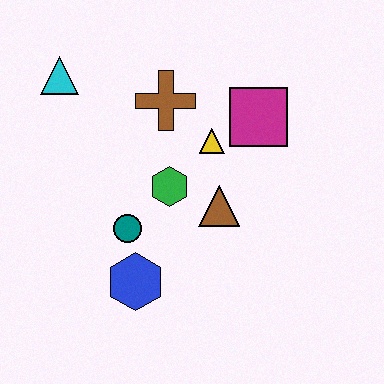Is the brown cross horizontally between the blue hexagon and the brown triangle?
Yes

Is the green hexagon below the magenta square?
Yes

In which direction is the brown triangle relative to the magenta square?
The brown triangle is below the magenta square.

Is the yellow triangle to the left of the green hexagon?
No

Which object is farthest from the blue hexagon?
The cyan triangle is farthest from the blue hexagon.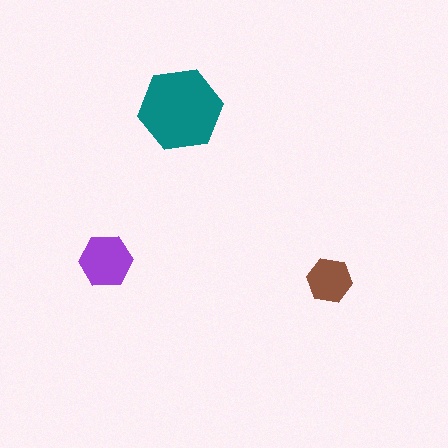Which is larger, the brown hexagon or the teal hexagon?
The teal one.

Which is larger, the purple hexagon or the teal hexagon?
The teal one.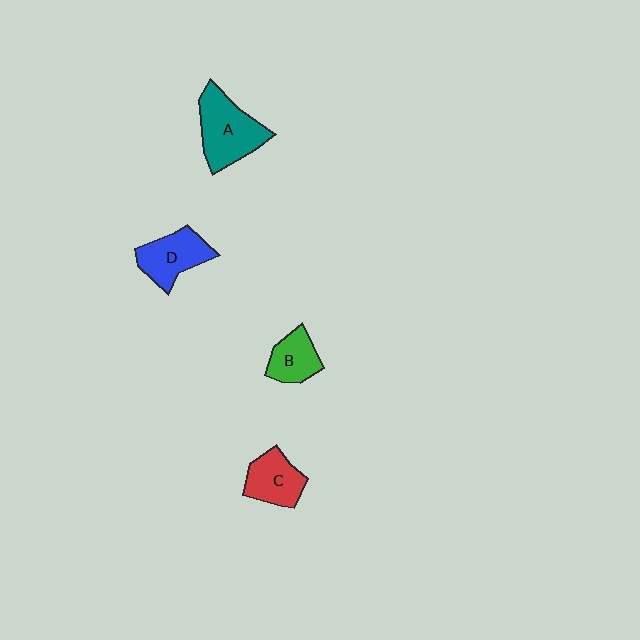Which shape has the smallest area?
Shape B (green).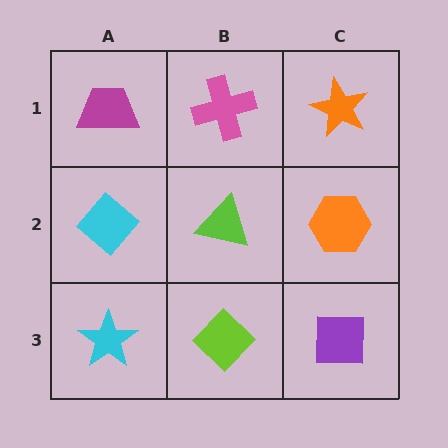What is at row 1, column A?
A magenta trapezoid.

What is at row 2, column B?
A lime triangle.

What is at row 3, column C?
A purple square.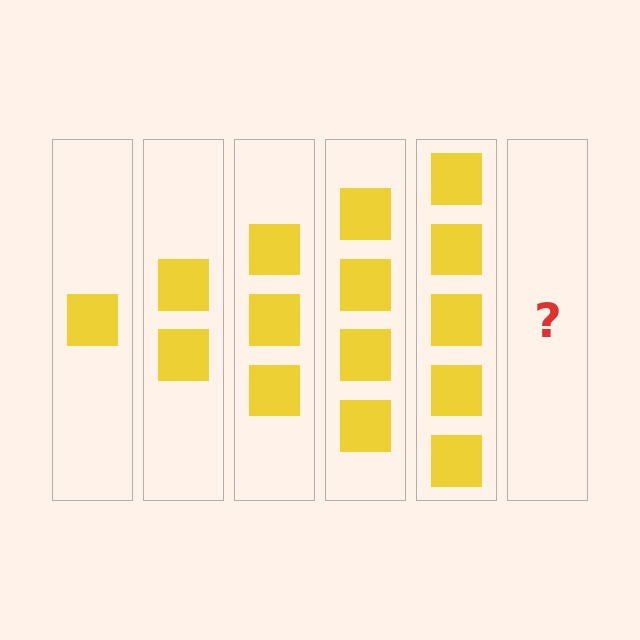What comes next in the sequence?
The next element should be 6 squares.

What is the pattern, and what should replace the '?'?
The pattern is that each step adds one more square. The '?' should be 6 squares.